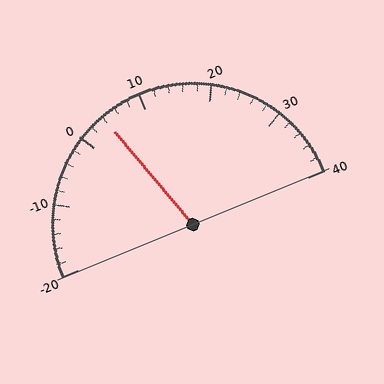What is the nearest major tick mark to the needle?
The nearest major tick mark is 0.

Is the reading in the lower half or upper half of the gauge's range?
The reading is in the lower half of the range (-20 to 40).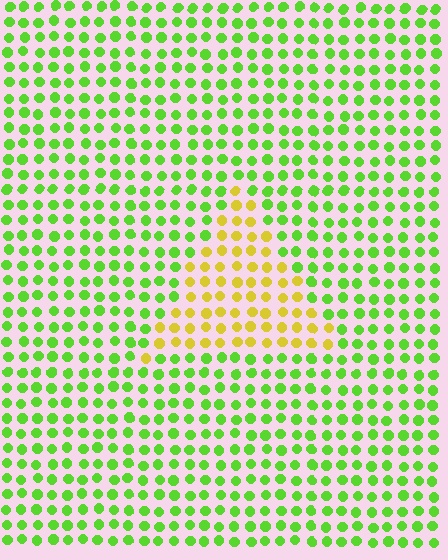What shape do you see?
I see a triangle.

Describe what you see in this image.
The image is filled with small lime elements in a uniform arrangement. A triangle-shaped region is visible where the elements are tinted to a slightly different hue, forming a subtle color boundary.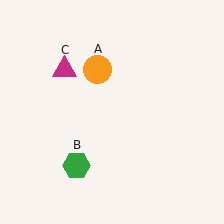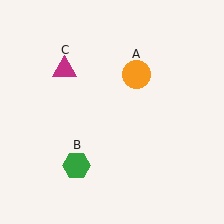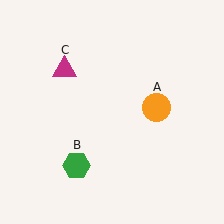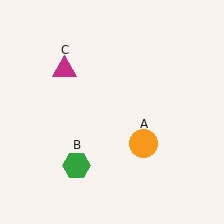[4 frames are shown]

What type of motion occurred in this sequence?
The orange circle (object A) rotated clockwise around the center of the scene.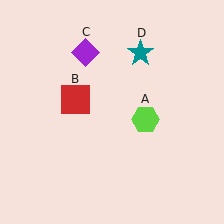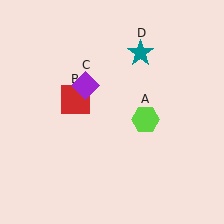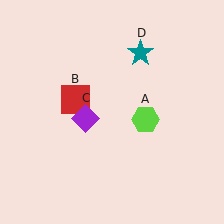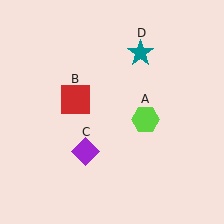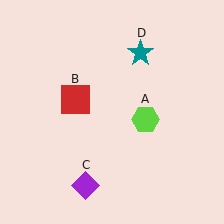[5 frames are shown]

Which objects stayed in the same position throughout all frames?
Lime hexagon (object A) and red square (object B) and teal star (object D) remained stationary.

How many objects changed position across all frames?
1 object changed position: purple diamond (object C).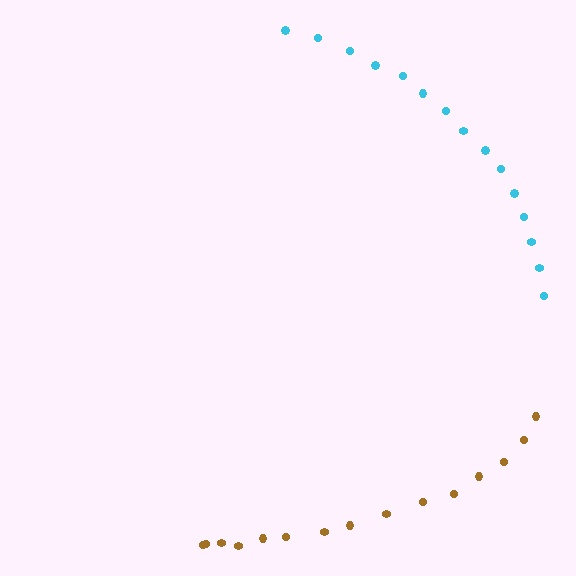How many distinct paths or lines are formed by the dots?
There are 2 distinct paths.